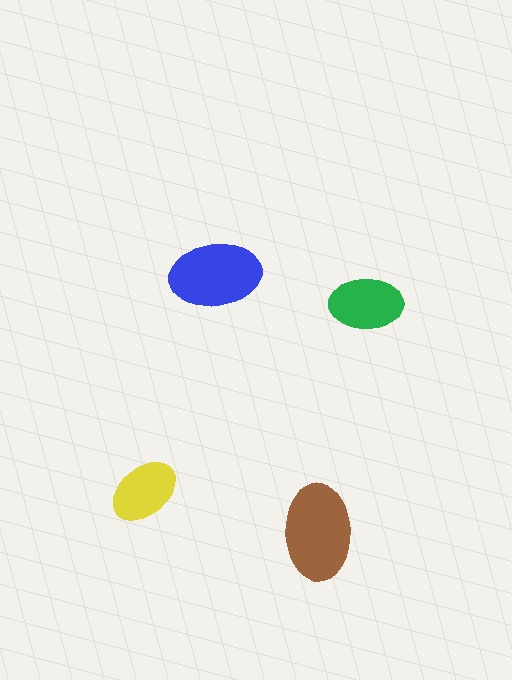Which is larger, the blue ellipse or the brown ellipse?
The brown one.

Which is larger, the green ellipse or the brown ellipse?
The brown one.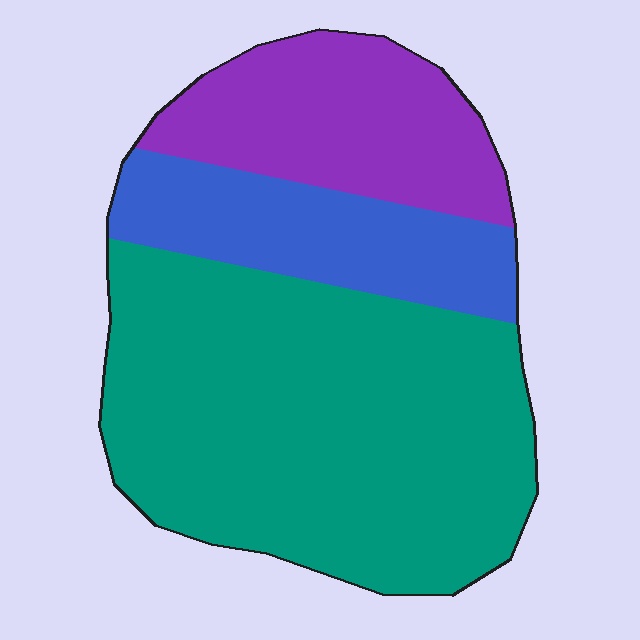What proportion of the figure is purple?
Purple covers 22% of the figure.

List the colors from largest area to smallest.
From largest to smallest: teal, purple, blue.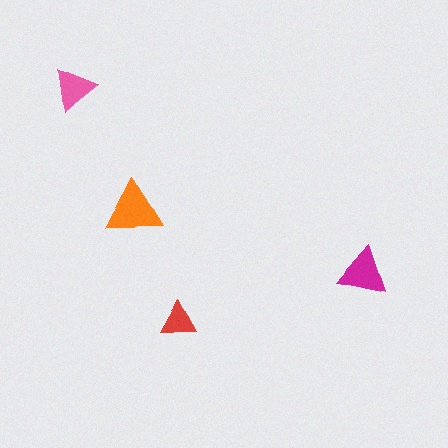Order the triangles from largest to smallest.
the orange one, the magenta one, the pink one, the red one.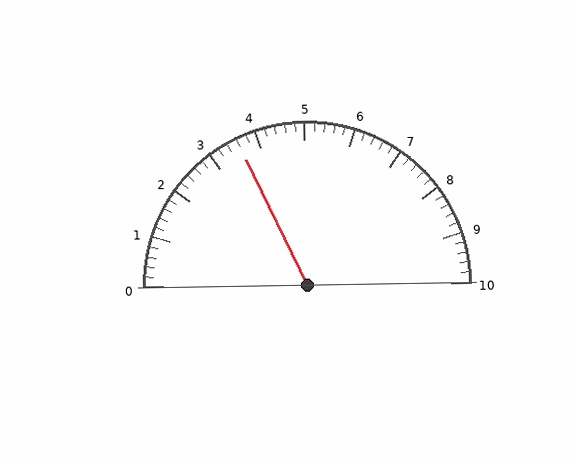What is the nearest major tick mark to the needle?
The nearest major tick mark is 4.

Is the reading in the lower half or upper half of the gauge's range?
The reading is in the lower half of the range (0 to 10).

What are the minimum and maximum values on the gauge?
The gauge ranges from 0 to 10.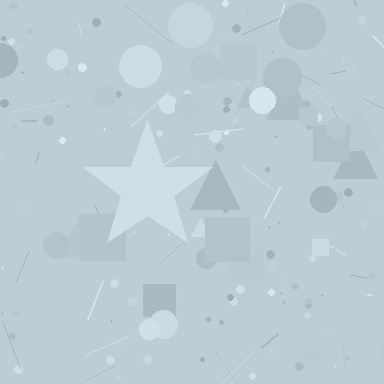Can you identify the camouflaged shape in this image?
The camouflaged shape is a star.